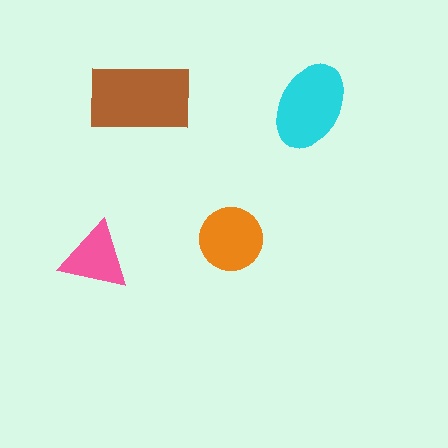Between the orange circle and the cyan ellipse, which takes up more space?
The cyan ellipse.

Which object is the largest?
The brown rectangle.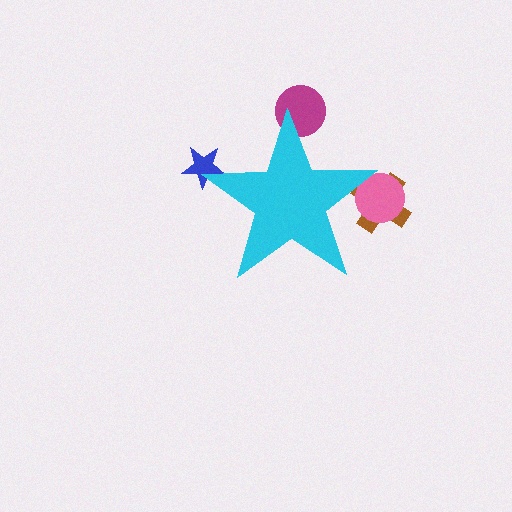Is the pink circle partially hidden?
Yes, the pink circle is partially hidden behind the cyan star.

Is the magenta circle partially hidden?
Yes, the magenta circle is partially hidden behind the cyan star.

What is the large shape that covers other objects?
A cyan star.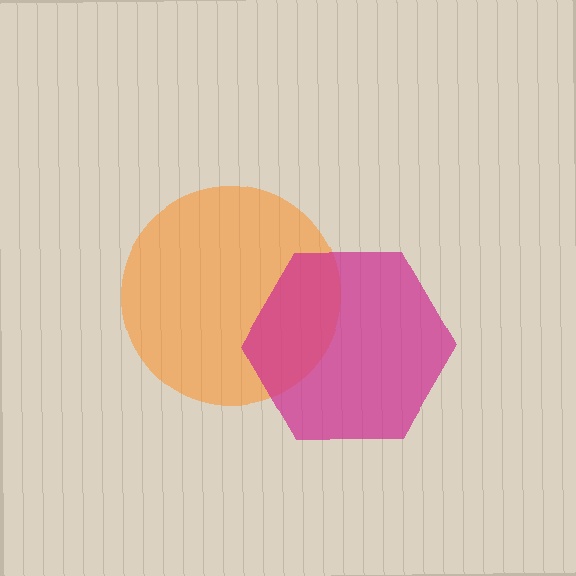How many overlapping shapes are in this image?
There are 2 overlapping shapes in the image.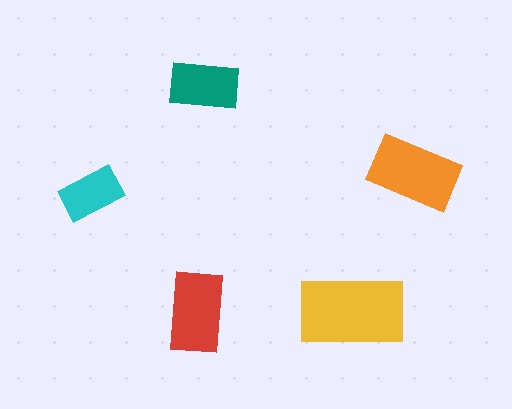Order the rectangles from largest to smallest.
the yellow one, the orange one, the red one, the teal one, the cyan one.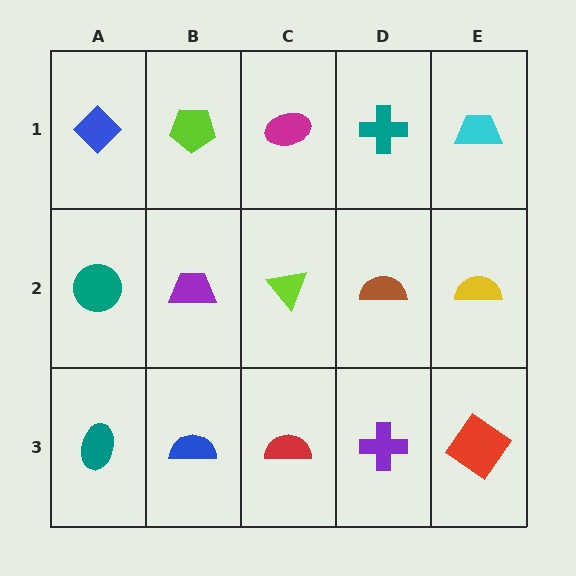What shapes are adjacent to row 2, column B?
A lime pentagon (row 1, column B), a blue semicircle (row 3, column B), a teal circle (row 2, column A), a lime triangle (row 2, column C).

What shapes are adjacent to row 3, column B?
A purple trapezoid (row 2, column B), a teal ellipse (row 3, column A), a red semicircle (row 3, column C).